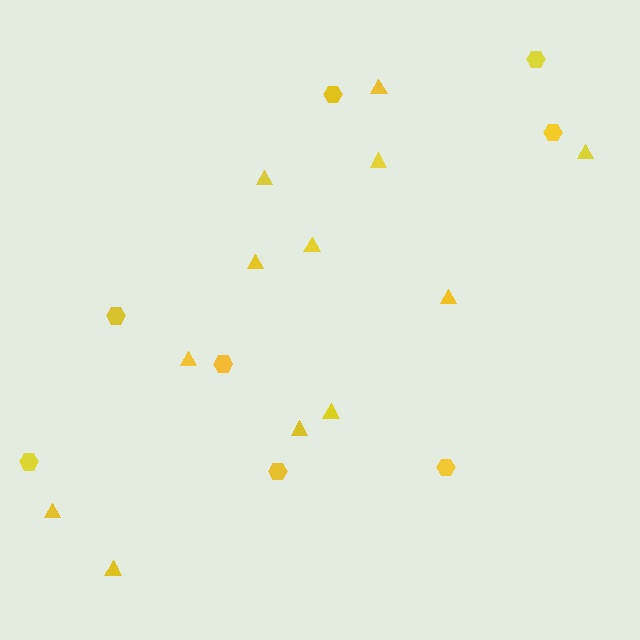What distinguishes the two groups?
There are 2 groups: one group of triangles (12) and one group of hexagons (8).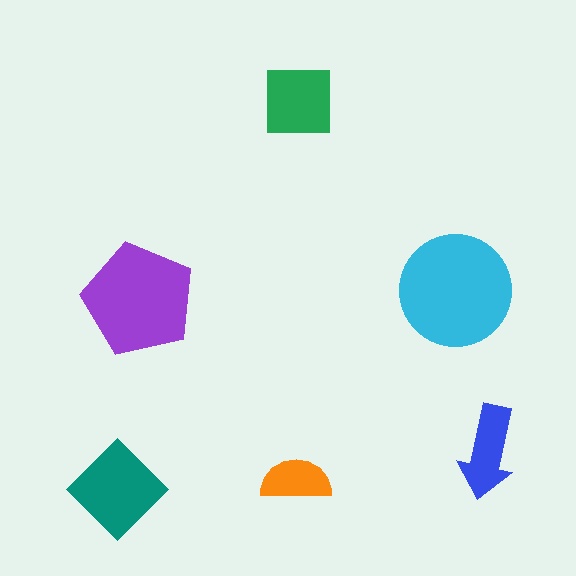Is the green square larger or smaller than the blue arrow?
Larger.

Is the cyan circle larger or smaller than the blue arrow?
Larger.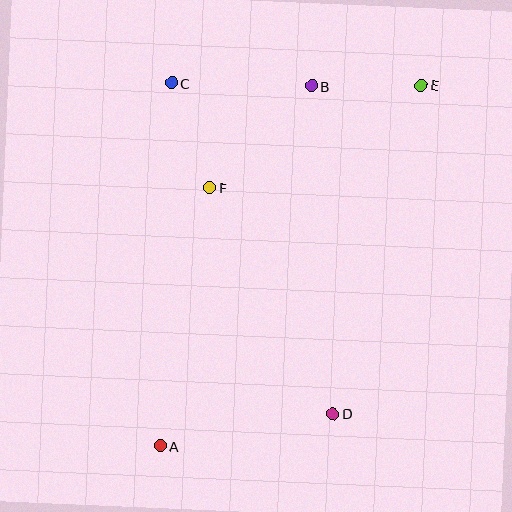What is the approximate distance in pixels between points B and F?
The distance between B and F is approximately 144 pixels.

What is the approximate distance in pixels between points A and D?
The distance between A and D is approximately 176 pixels.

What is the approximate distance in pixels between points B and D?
The distance between B and D is approximately 328 pixels.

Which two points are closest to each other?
Points B and E are closest to each other.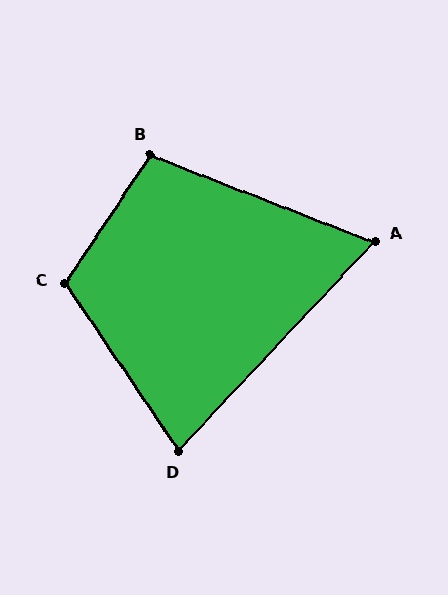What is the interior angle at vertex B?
Approximately 103 degrees (obtuse).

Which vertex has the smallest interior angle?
A, at approximately 68 degrees.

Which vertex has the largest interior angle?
C, at approximately 112 degrees.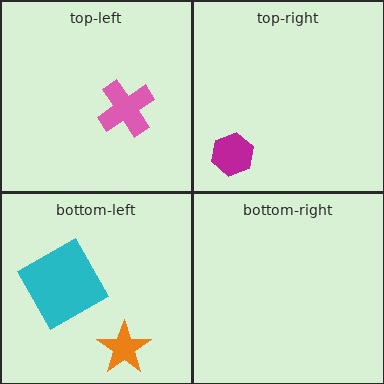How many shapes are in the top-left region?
1.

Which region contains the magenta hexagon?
The top-right region.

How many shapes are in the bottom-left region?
2.